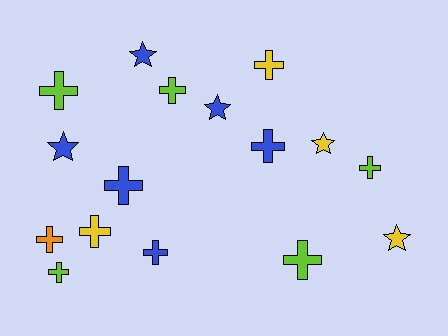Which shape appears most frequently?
Cross, with 11 objects.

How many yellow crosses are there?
There are 2 yellow crosses.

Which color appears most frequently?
Blue, with 6 objects.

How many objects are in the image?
There are 16 objects.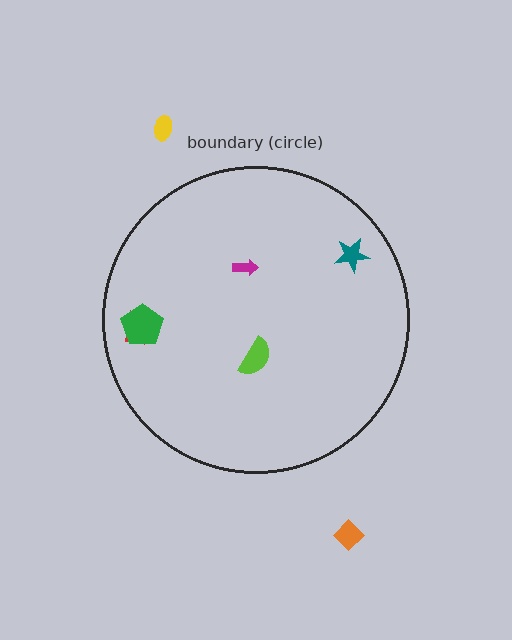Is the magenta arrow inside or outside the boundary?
Inside.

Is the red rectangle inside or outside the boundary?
Inside.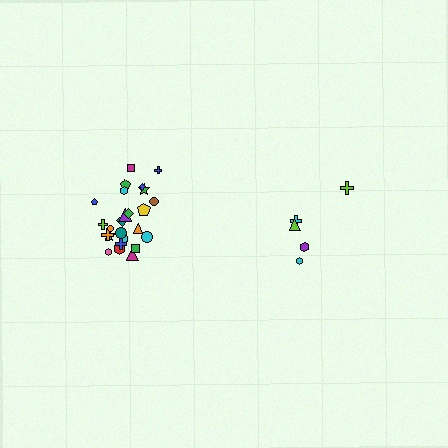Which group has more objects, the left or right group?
The left group.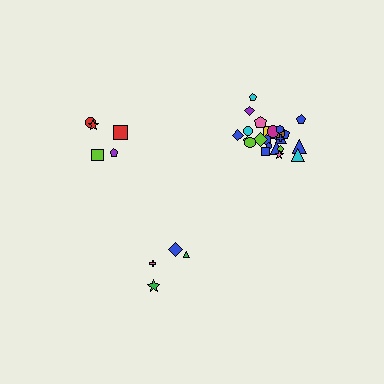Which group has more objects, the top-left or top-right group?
The top-right group.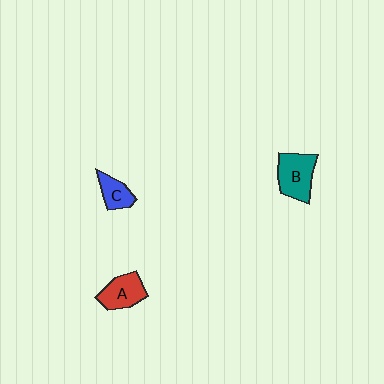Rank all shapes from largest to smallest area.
From largest to smallest: B (teal), A (red), C (blue).